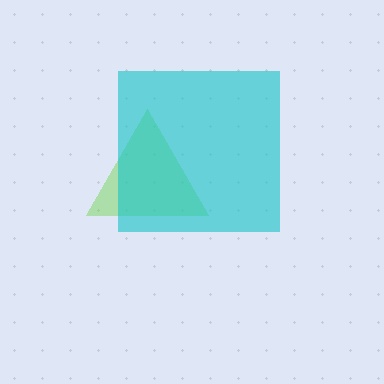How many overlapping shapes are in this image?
There are 2 overlapping shapes in the image.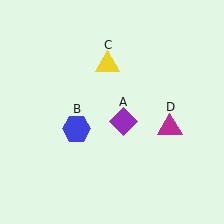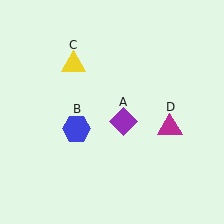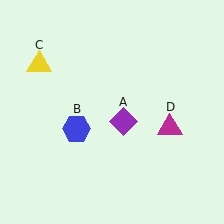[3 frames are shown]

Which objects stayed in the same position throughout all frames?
Purple diamond (object A) and blue hexagon (object B) and magenta triangle (object D) remained stationary.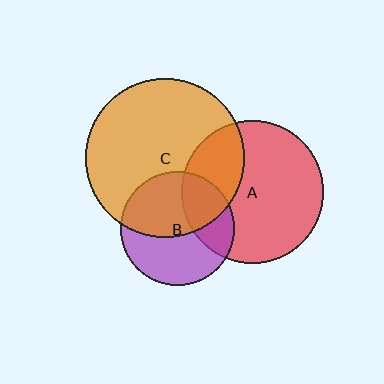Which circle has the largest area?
Circle C (orange).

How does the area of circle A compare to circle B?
Approximately 1.6 times.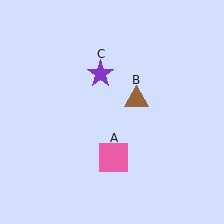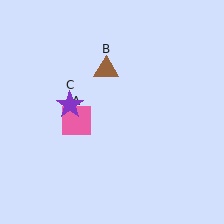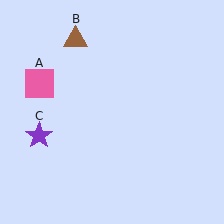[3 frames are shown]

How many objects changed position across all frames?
3 objects changed position: pink square (object A), brown triangle (object B), purple star (object C).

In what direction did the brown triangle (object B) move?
The brown triangle (object B) moved up and to the left.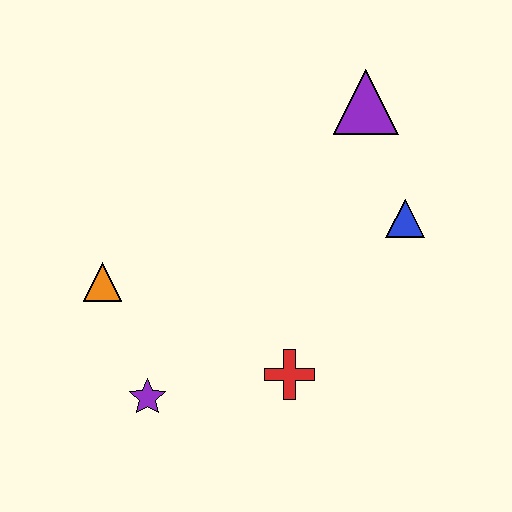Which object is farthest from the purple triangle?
The purple star is farthest from the purple triangle.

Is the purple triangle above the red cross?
Yes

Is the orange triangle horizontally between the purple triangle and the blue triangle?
No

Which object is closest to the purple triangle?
The blue triangle is closest to the purple triangle.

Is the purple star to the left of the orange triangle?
No